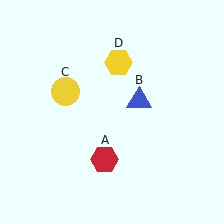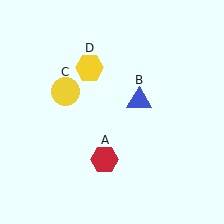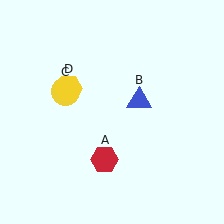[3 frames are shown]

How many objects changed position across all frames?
1 object changed position: yellow hexagon (object D).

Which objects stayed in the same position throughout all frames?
Red hexagon (object A) and blue triangle (object B) and yellow circle (object C) remained stationary.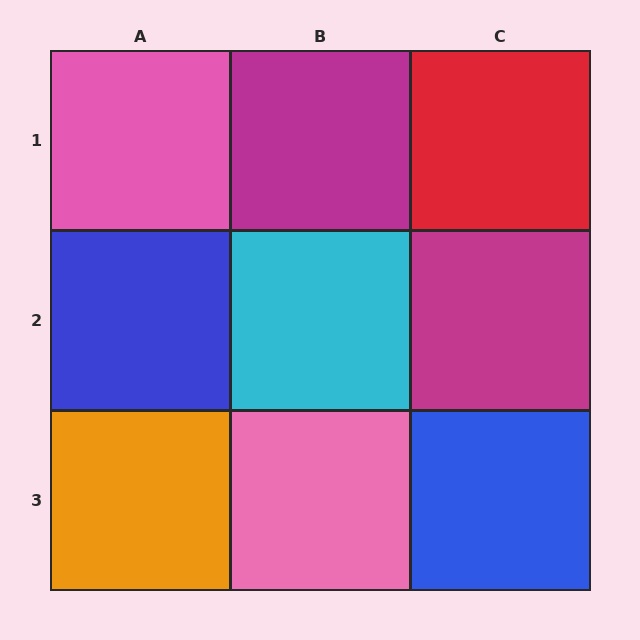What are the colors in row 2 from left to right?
Blue, cyan, magenta.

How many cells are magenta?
2 cells are magenta.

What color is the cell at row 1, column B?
Magenta.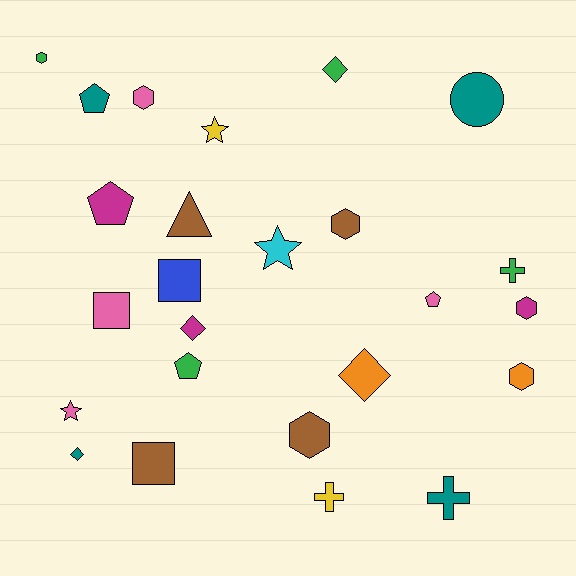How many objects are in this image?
There are 25 objects.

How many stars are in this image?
There are 3 stars.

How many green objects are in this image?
There are 4 green objects.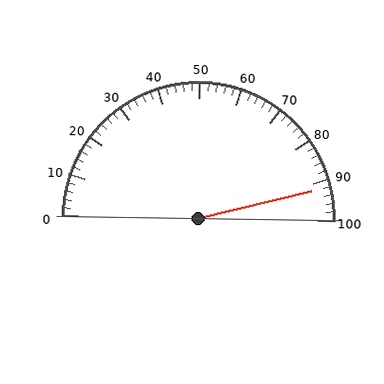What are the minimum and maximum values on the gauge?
The gauge ranges from 0 to 100.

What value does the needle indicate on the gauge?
The needle indicates approximately 92.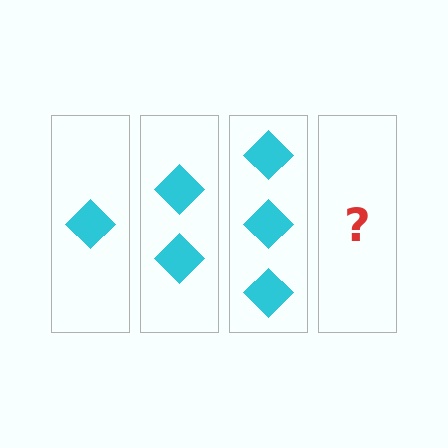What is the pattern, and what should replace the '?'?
The pattern is that each step adds one more diamond. The '?' should be 4 diamonds.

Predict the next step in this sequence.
The next step is 4 diamonds.